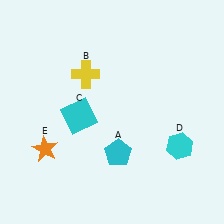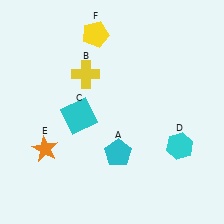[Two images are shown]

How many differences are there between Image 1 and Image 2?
There is 1 difference between the two images.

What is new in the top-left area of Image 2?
A yellow pentagon (F) was added in the top-left area of Image 2.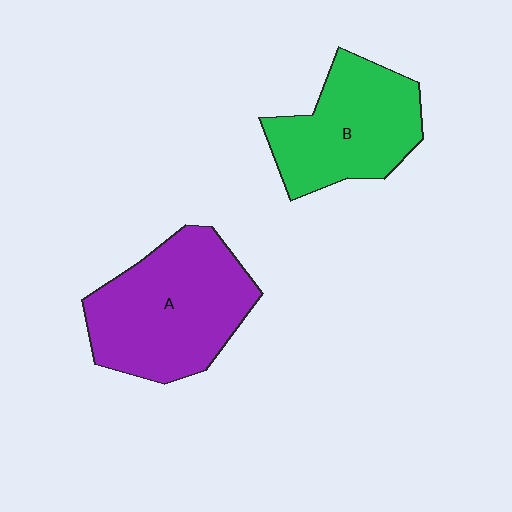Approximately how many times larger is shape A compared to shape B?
Approximately 1.3 times.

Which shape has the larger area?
Shape A (purple).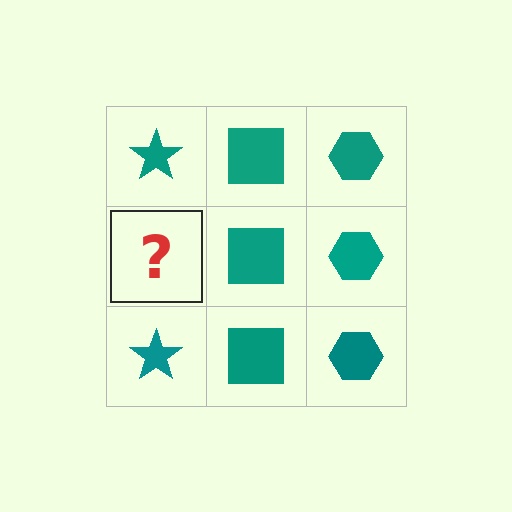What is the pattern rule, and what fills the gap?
The rule is that each column has a consistent shape. The gap should be filled with a teal star.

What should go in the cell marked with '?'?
The missing cell should contain a teal star.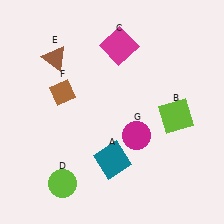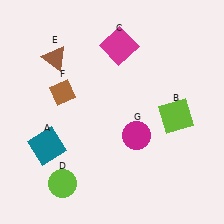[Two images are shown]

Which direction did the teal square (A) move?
The teal square (A) moved left.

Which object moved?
The teal square (A) moved left.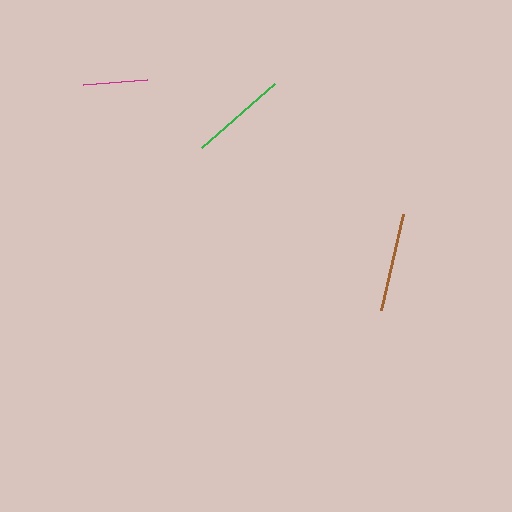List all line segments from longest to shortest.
From longest to shortest: brown, green, magenta.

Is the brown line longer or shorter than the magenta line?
The brown line is longer than the magenta line.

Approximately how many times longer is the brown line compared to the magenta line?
The brown line is approximately 1.5 times the length of the magenta line.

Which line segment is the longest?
The brown line is the longest at approximately 98 pixels.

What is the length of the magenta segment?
The magenta segment is approximately 65 pixels long.